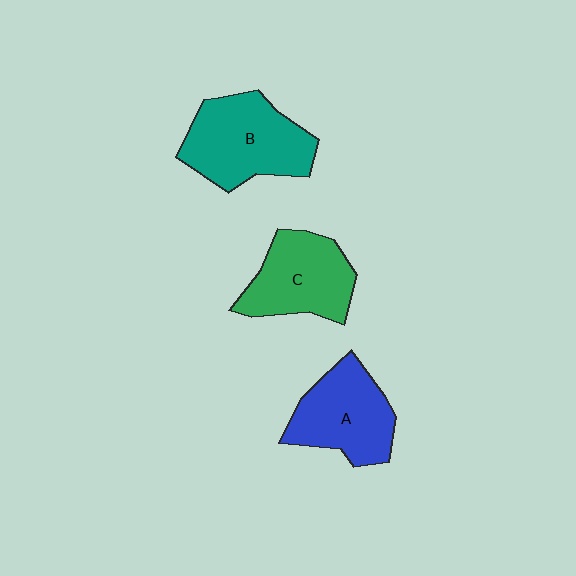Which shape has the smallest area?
Shape C (green).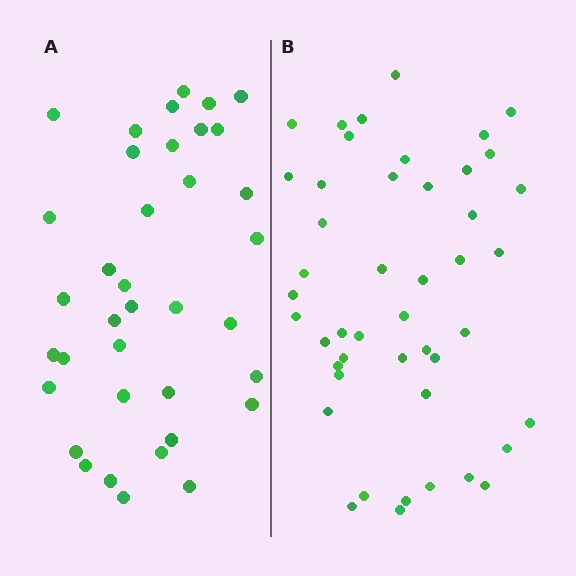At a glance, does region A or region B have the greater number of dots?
Region B (the right region) has more dots.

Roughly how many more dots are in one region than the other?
Region B has roughly 8 or so more dots than region A.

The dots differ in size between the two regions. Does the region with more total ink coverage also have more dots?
No. Region A has more total ink coverage because its dots are larger, but region B actually contains more individual dots. Total area can be misleading — the number of items is what matters here.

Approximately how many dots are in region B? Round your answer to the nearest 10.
About 50 dots. (The exact count is 46, which rounds to 50.)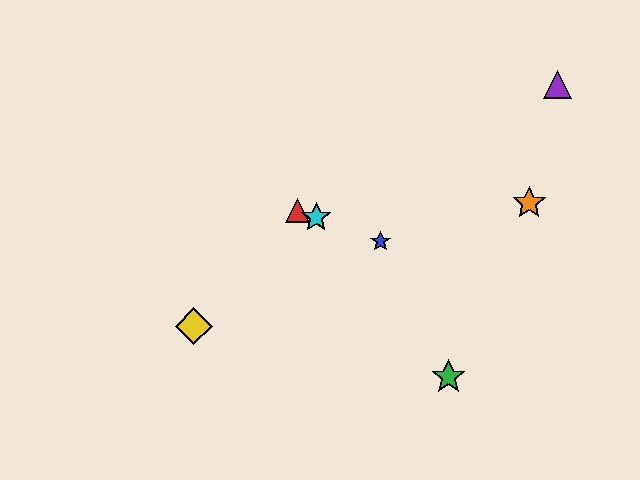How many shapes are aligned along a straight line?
3 shapes (the red triangle, the blue star, the cyan star) are aligned along a straight line.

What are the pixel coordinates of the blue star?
The blue star is at (380, 241).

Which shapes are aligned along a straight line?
The red triangle, the blue star, the cyan star are aligned along a straight line.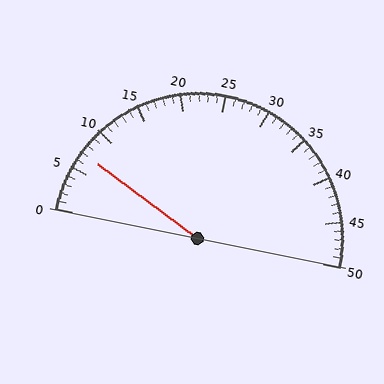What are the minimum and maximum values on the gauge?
The gauge ranges from 0 to 50.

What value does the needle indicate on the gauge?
The needle indicates approximately 7.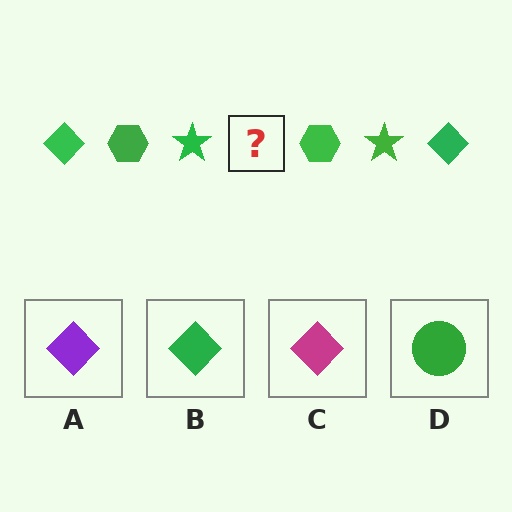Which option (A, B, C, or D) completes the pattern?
B.